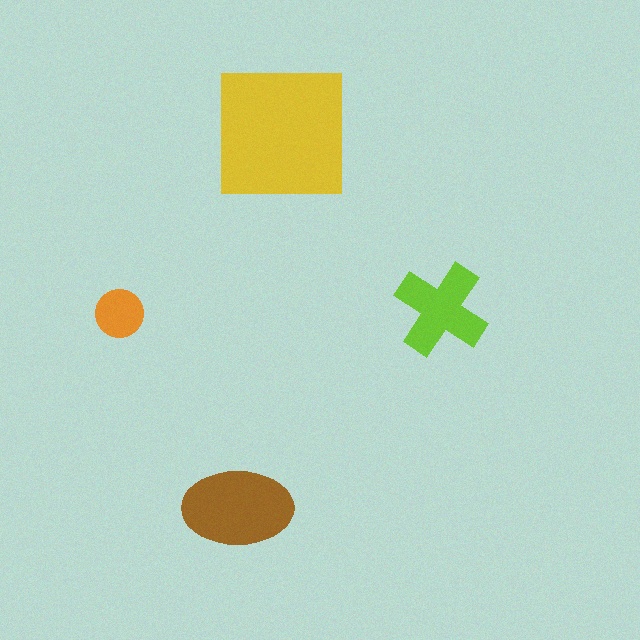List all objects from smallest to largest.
The orange circle, the lime cross, the brown ellipse, the yellow square.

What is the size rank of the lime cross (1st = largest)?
3rd.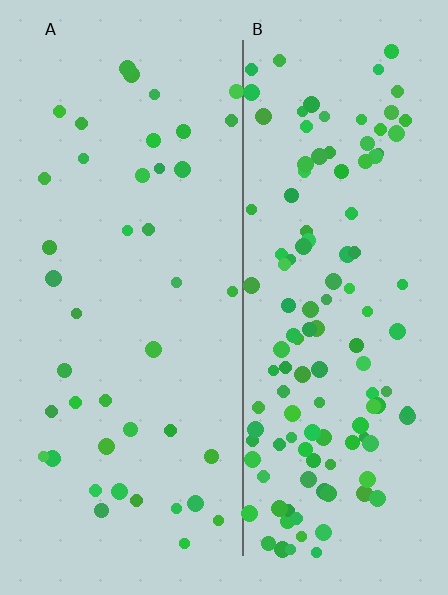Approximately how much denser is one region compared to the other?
Approximately 3.0× — region B over region A.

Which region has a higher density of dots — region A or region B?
B (the right).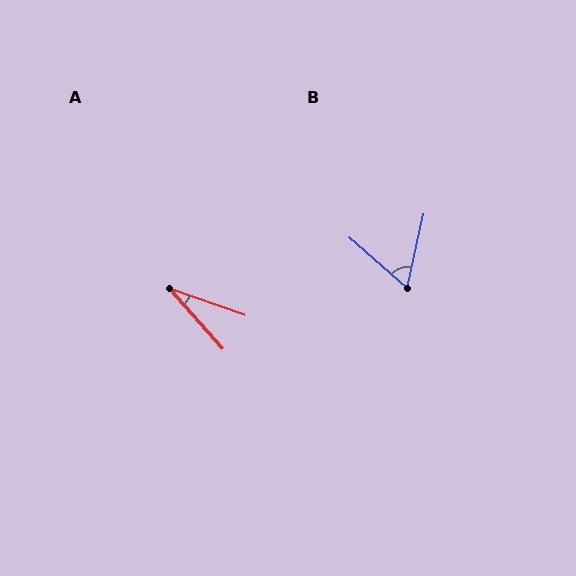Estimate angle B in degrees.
Approximately 61 degrees.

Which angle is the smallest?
A, at approximately 29 degrees.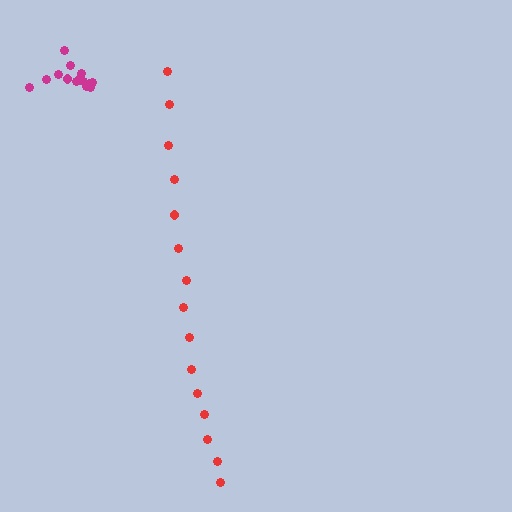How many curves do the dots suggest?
There are 2 distinct paths.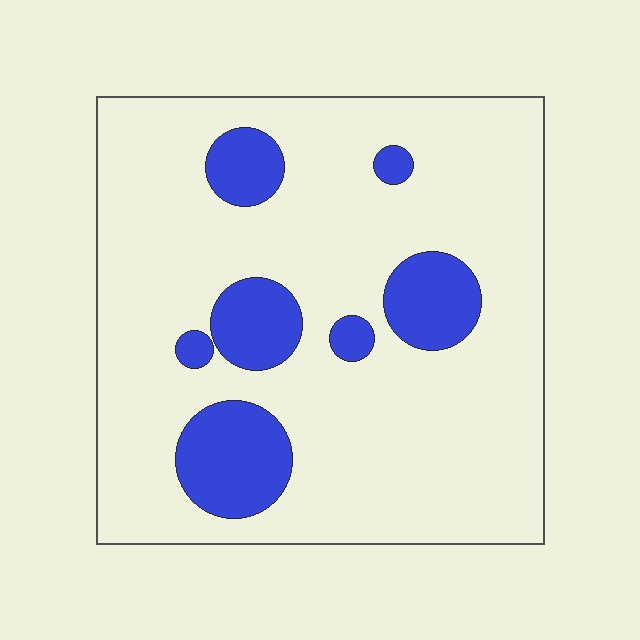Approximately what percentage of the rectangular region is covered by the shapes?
Approximately 15%.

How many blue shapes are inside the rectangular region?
7.